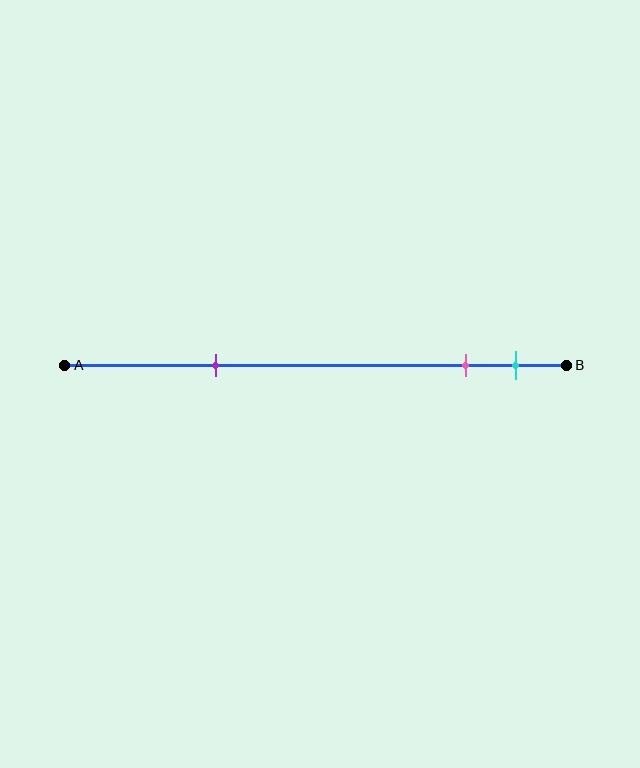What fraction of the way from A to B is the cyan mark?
The cyan mark is approximately 90% (0.9) of the way from A to B.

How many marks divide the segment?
There are 3 marks dividing the segment.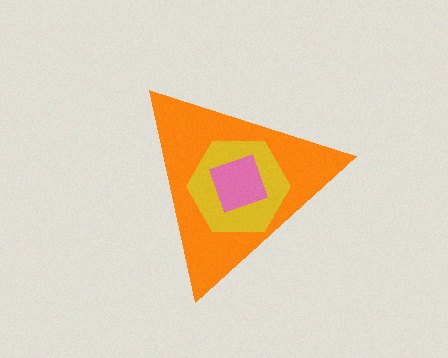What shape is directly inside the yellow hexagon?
The pink square.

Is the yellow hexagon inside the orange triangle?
Yes.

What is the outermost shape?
The orange triangle.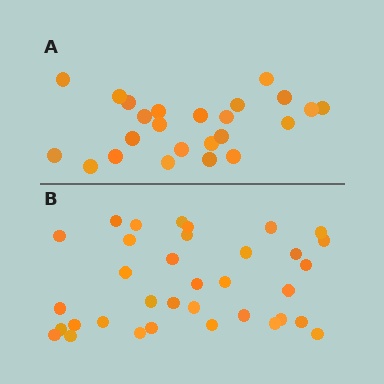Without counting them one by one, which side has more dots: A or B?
Region B (the bottom region) has more dots.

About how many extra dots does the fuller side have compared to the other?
Region B has roughly 12 or so more dots than region A.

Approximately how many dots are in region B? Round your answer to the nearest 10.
About 40 dots. (The exact count is 35, which rounds to 40.)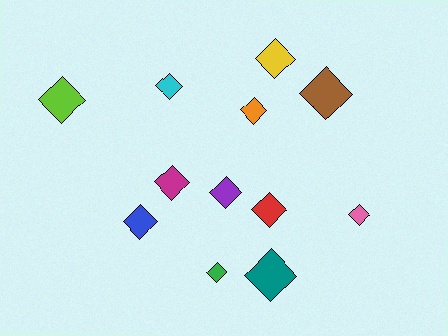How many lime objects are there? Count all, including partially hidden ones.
There is 1 lime object.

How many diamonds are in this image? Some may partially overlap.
There are 12 diamonds.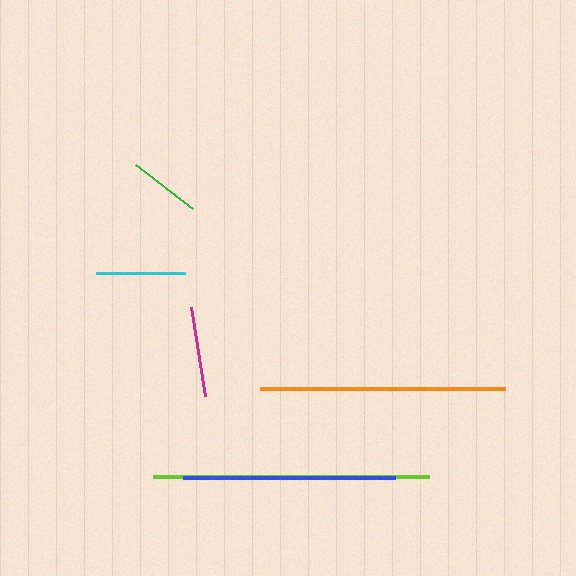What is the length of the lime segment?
The lime segment is approximately 277 pixels long.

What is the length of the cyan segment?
The cyan segment is approximately 88 pixels long.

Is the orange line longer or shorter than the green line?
The orange line is longer than the green line.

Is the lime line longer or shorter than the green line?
The lime line is longer than the green line.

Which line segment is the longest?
The lime line is the longest at approximately 277 pixels.